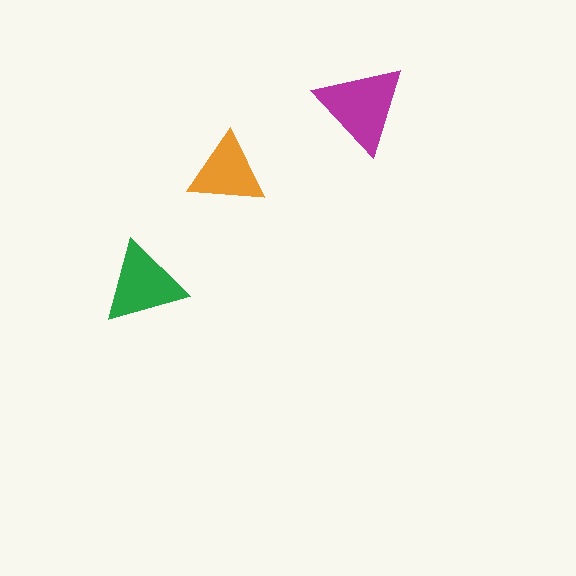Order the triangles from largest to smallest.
the magenta one, the green one, the orange one.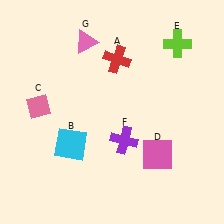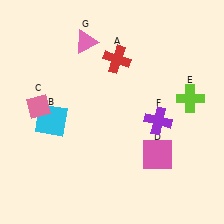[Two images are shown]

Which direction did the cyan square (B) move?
The cyan square (B) moved up.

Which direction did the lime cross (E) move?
The lime cross (E) moved down.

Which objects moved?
The objects that moved are: the cyan square (B), the lime cross (E), the purple cross (F).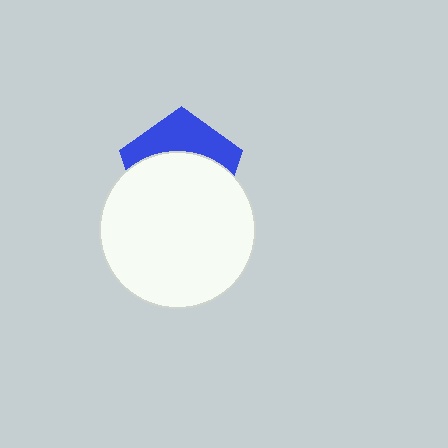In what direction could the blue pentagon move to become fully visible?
The blue pentagon could move up. That would shift it out from behind the white circle entirely.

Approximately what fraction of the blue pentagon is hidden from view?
Roughly 63% of the blue pentagon is hidden behind the white circle.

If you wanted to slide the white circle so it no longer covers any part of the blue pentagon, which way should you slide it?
Slide it down — that is the most direct way to separate the two shapes.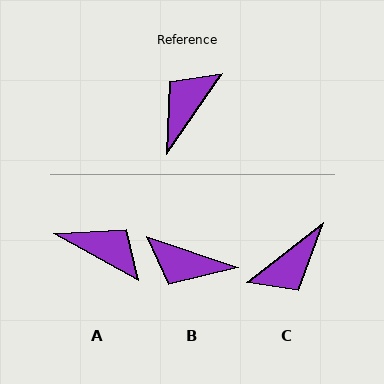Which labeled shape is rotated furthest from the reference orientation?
C, about 162 degrees away.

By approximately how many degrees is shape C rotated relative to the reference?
Approximately 162 degrees counter-clockwise.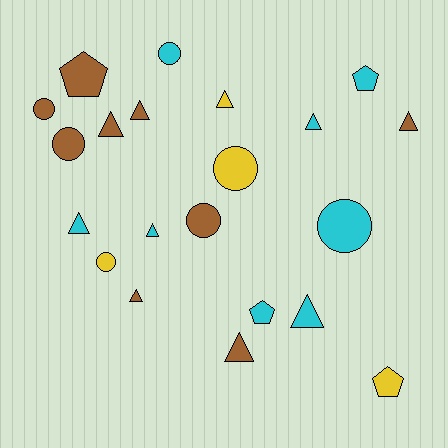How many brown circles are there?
There are 3 brown circles.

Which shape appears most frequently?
Triangle, with 10 objects.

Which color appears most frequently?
Brown, with 9 objects.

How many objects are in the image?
There are 21 objects.